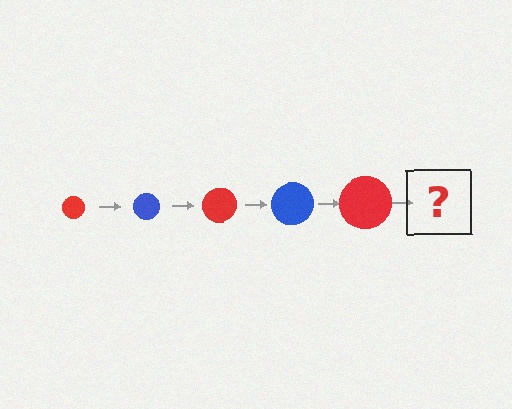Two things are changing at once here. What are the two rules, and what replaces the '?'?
The two rules are that the circle grows larger each step and the color cycles through red and blue. The '?' should be a blue circle, larger than the previous one.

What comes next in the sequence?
The next element should be a blue circle, larger than the previous one.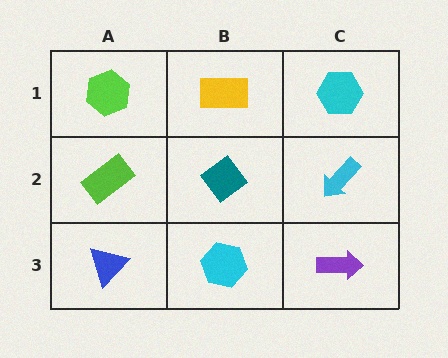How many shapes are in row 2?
3 shapes.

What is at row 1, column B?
A yellow rectangle.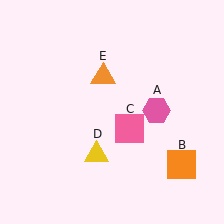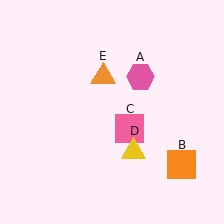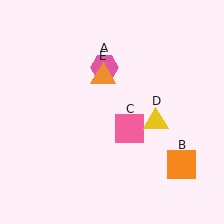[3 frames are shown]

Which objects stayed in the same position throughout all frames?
Orange square (object B) and pink square (object C) and orange triangle (object E) remained stationary.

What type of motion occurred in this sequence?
The pink hexagon (object A), yellow triangle (object D) rotated counterclockwise around the center of the scene.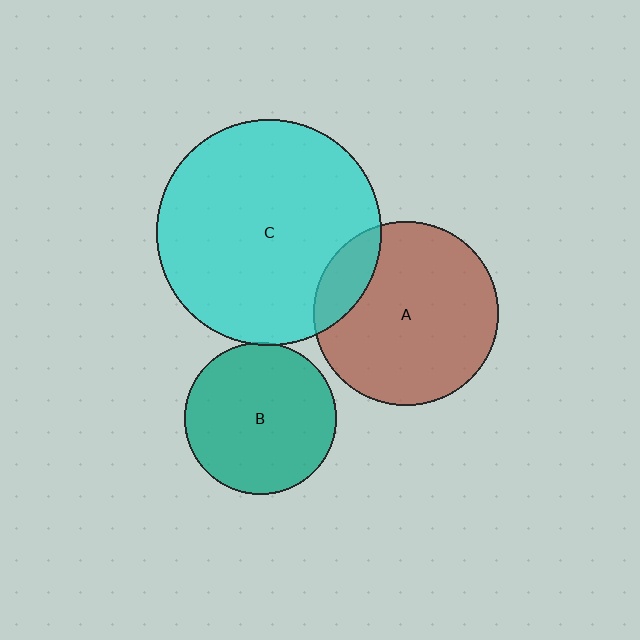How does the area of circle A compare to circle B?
Approximately 1.5 times.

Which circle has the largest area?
Circle C (cyan).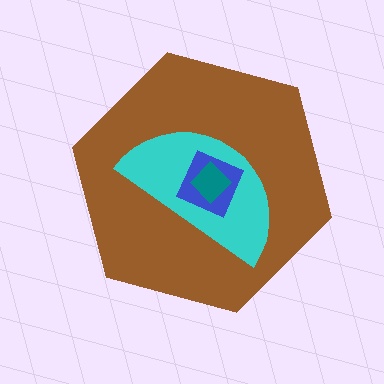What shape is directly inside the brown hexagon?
The cyan semicircle.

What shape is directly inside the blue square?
The teal diamond.